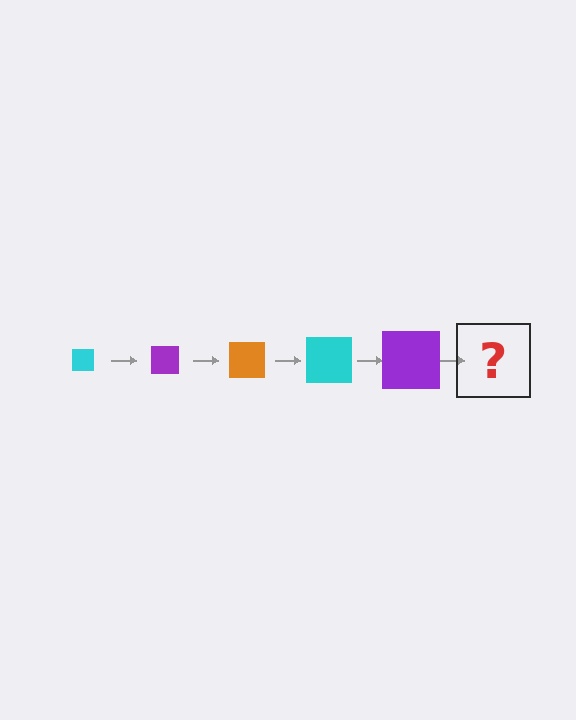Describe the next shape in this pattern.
It should be an orange square, larger than the previous one.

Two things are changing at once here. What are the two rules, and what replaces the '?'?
The two rules are that the square grows larger each step and the color cycles through cyan, purple, and orange. The '?' should be an orange square, larger than the previous one.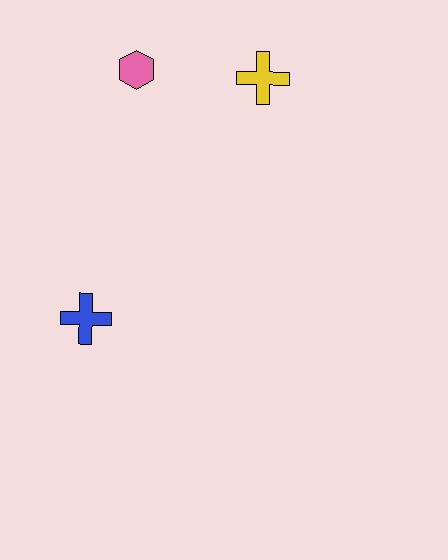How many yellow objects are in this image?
There is 1 yellow object.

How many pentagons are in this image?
There are no pentagons.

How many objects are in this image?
There are 3 objects.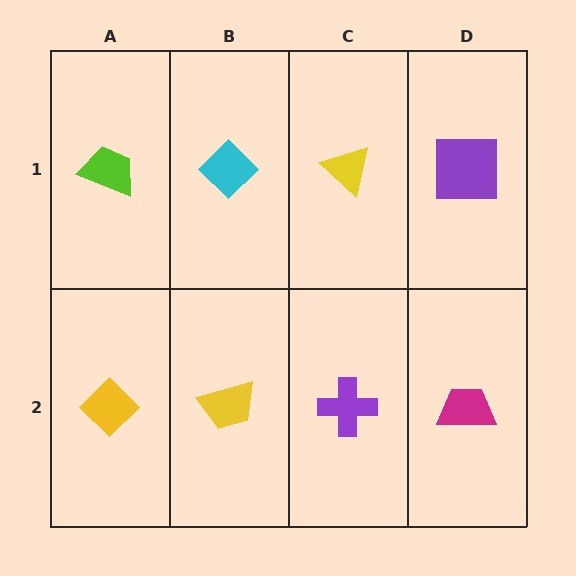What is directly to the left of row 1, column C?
A cyan diamond.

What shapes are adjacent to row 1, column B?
A yellow trapezoid (row 2, column B), a lime trapezoid (row 1, column A), a yellow triangle (row 1, column C).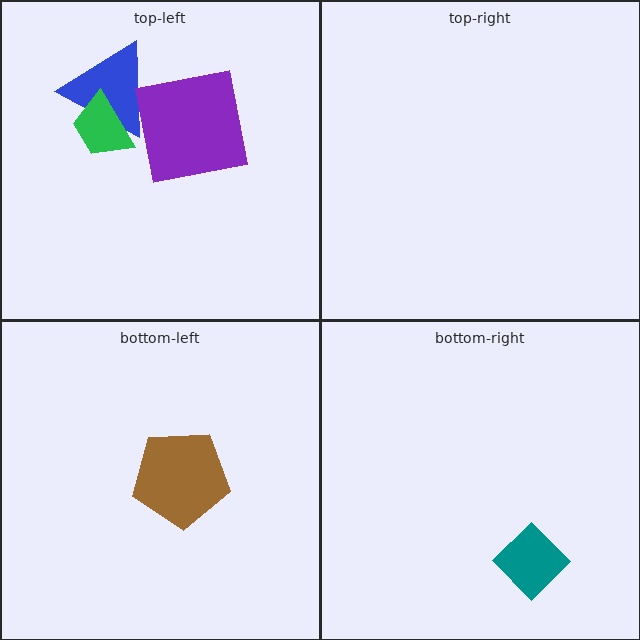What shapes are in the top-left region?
The blue triangle, the green trapezoid, the purple square.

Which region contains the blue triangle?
The top-left region.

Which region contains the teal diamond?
The bottom-right region.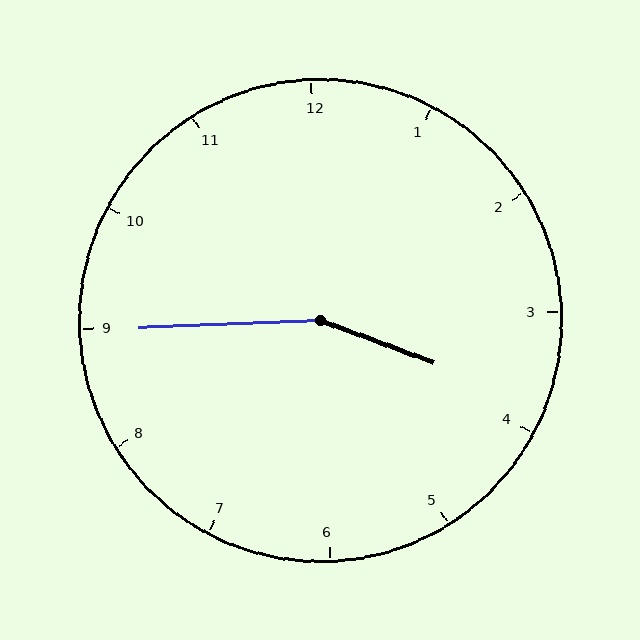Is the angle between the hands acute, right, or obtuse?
It is obtuse.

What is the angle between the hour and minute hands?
Approximately 158 degrees.